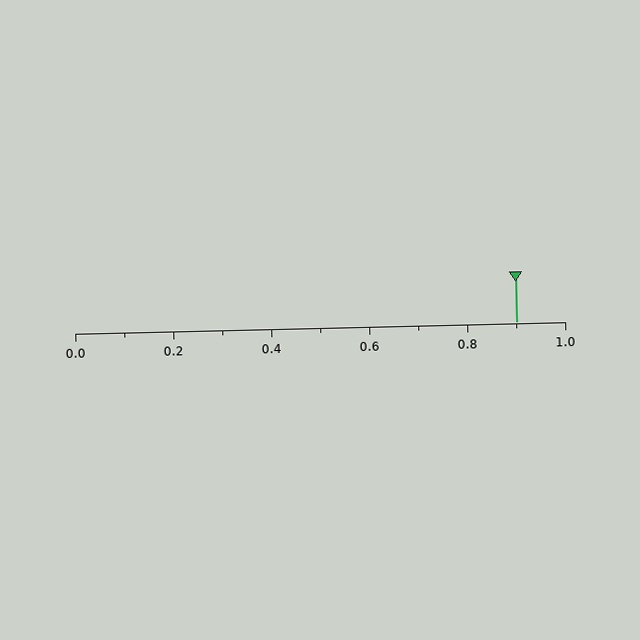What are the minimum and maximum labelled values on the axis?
The axis runs from 0.0 to 1.0.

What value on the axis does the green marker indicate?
The marker indicates approximately 0.9.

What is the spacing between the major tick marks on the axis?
The major ticks are spaced 0.2 apart.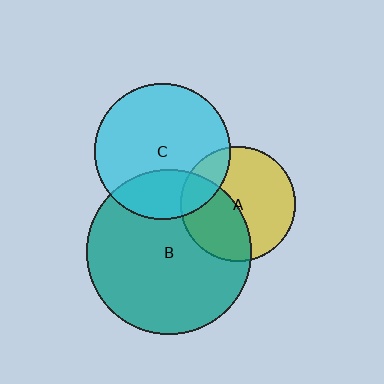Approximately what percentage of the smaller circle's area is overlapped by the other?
Approximately 40%.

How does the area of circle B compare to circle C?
Approximately 1.5 times.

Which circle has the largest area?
Circle B (teal).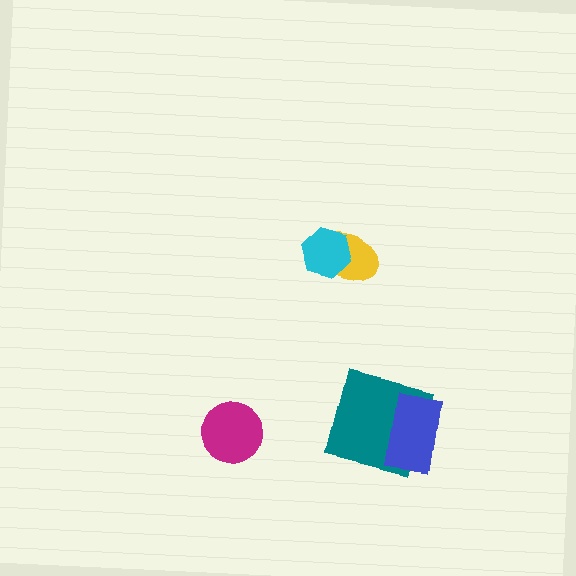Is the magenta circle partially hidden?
No, no other shape covers it.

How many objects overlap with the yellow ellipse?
1 object overlaps with the yellow ellipse.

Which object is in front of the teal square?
The blue rectangle is in front of the teal square.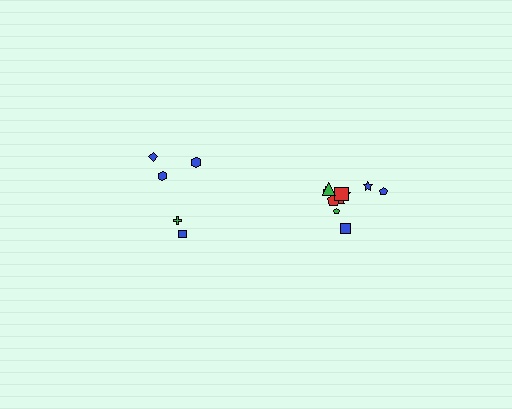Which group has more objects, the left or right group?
The right group.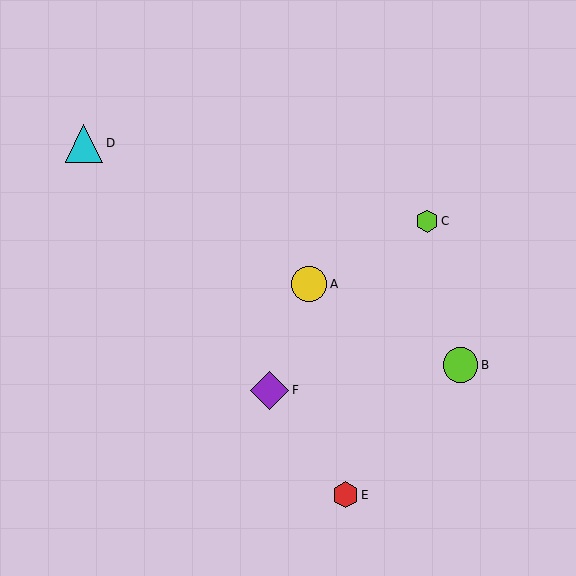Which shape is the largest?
The purple diamond (labeled F) is the largest.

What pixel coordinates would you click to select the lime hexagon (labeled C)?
Click at (427, 221) to select the lime hexagon C.